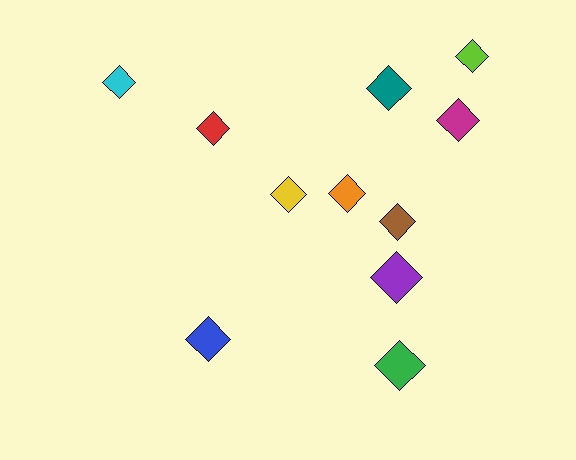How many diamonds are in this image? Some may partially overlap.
There are 11 diamonds.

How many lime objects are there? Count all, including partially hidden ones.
There is 1 lime object.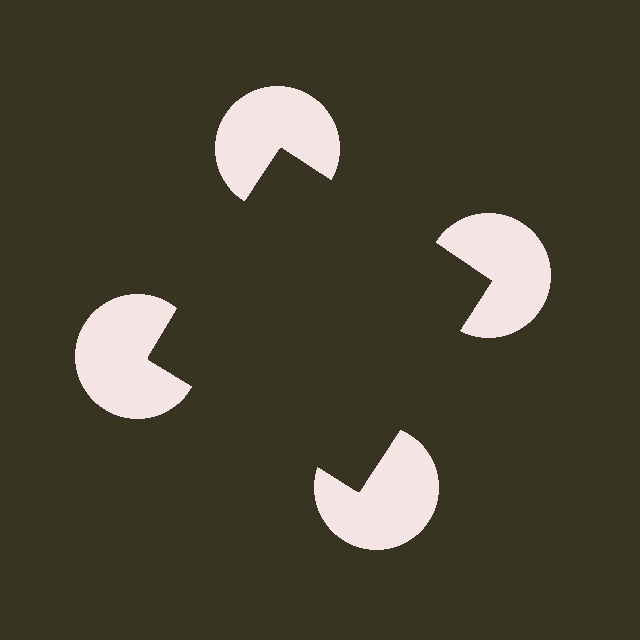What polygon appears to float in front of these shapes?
An illusory square — its edges are inferred from the aligned wedge cuts in the pac-man discs, not physically drawn.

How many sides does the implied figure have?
4 sides.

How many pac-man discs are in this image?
There are 4 — one at each vertex of the illusory square.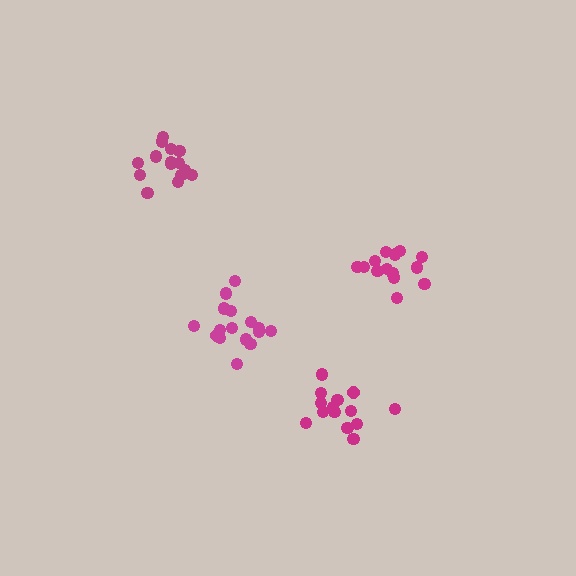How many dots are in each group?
Group 1: 14 dots, Group 2: 15 dots, Group 3: 14 dots, Group 4: 16 dots (59 total).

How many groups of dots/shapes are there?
There are 4 groups.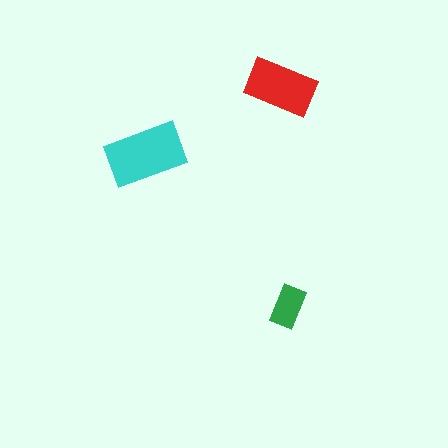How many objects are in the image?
There are 3 objects in the image.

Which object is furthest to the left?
The cyan rectangle is leftmost.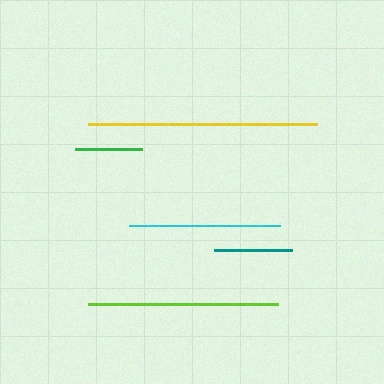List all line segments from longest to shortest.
From longest to shortest: yellow, lime, cyan, teal, green.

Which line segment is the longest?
The yellow line is the longest at approximately 229 pixels.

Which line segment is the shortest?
The green line is the shortest at approximately 66 pixels.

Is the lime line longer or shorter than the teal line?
The lime line is longer than the teal line.